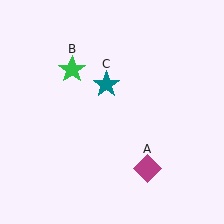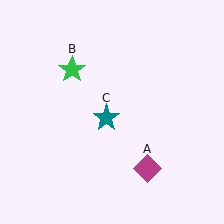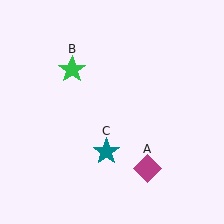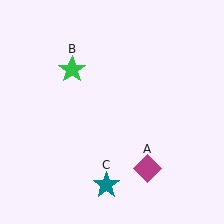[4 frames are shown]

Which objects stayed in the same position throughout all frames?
Magenta diamond (object A) and green star (object B) remained stationary.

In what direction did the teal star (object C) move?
The teal star (object C) moved down.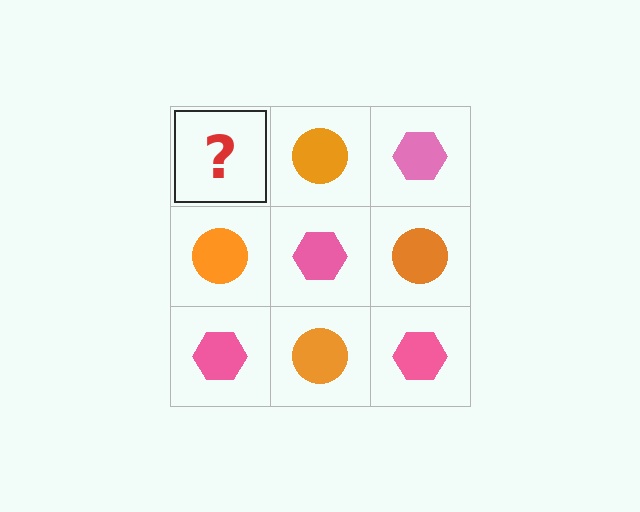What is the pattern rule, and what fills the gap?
The rule is that it alternates pink hexagon and orange circle in a checkerboard pattern. The gap should be filled with a pink hexagon.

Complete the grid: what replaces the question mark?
The question mark should be replaced with a pink hexagon.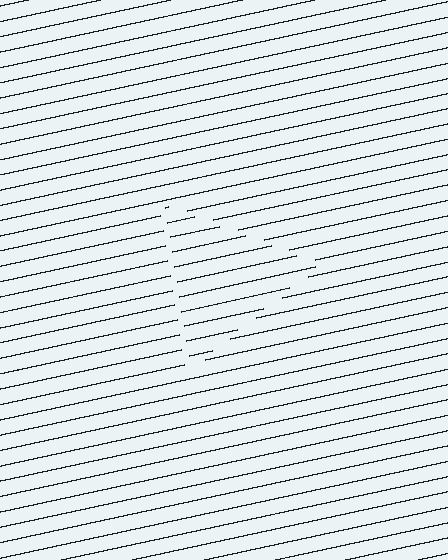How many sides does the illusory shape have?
3 sides — the line-ends trace a triangle.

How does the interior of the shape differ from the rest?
The interior of the shape contains the same grating, shifted by half a period — the contour is defined by the phase discontinuity where line-ends from the inner and outer gratings abut.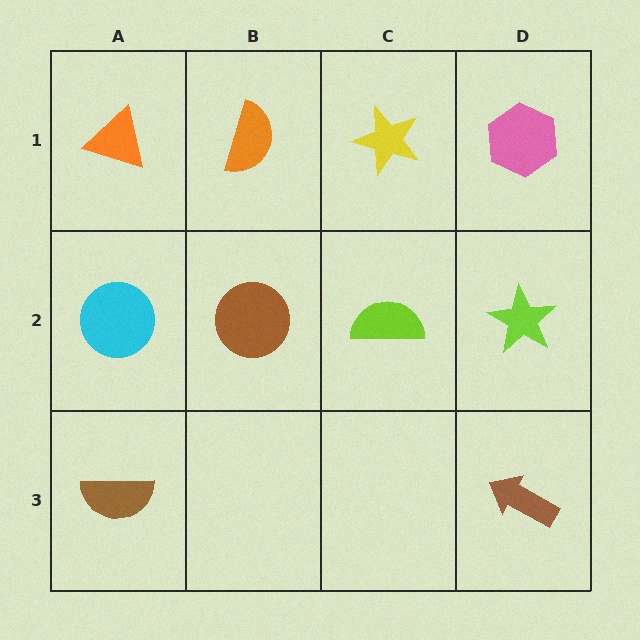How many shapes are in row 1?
4 shapes.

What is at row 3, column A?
A brown semicircle.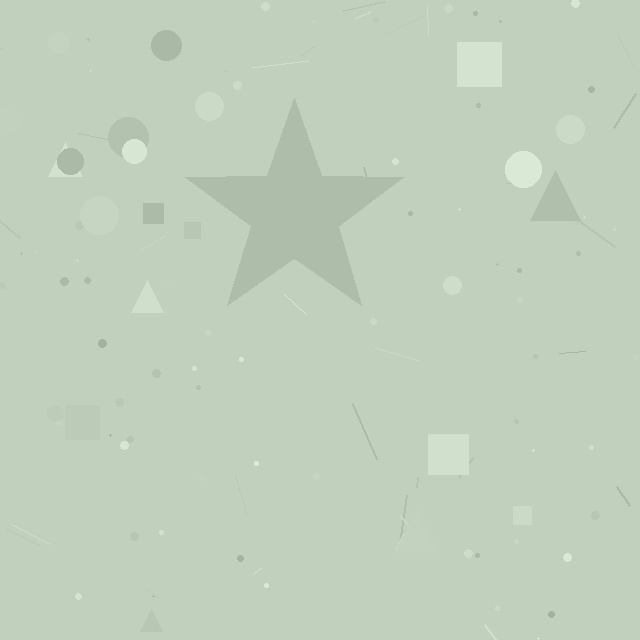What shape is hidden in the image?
A star is hidden in the image.